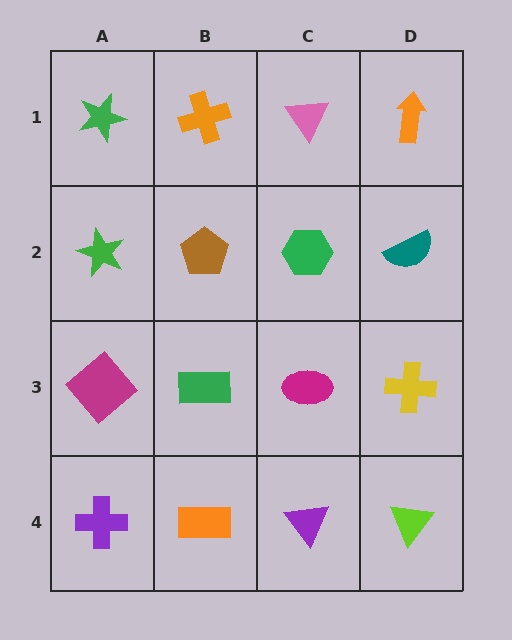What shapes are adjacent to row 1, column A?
A green star (row 2, column A), an orange cross (row 1, column B).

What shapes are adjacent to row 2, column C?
A pink triangle (row 1, column C), a magenta ellipse (row 3, column C), a brown pentagon (row 2, column B), a teal semicircle (row 2, column D).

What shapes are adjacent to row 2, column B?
An orange cross (row 1, column B), a green rectangle (row 3, column B), a green star (row 2, column A), a green hexagon (row 2, column C).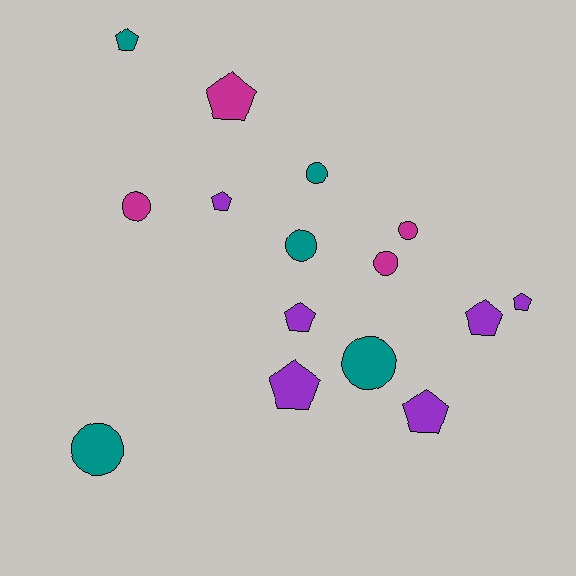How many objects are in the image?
There are 15 objects.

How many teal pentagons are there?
There is 1 teal pentagon.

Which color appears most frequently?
Purple, with 6 objects.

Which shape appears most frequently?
Pentagon, with 8 objects.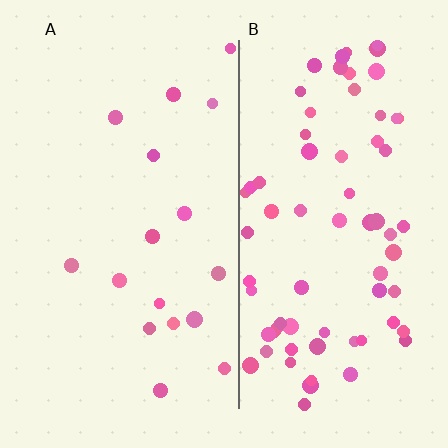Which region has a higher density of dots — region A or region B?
B (the right).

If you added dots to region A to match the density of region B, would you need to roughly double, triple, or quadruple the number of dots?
Approximately quadruple.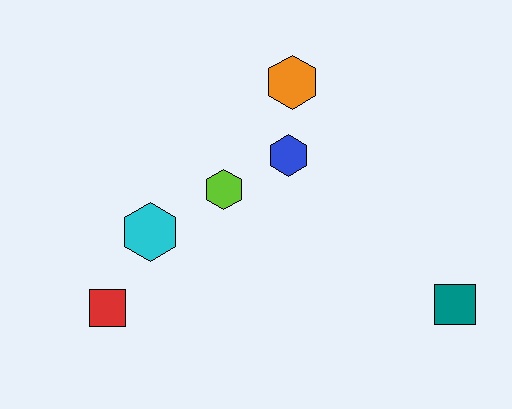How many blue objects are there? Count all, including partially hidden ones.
There is 1 blue object.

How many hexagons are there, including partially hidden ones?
There are 4 hexagons.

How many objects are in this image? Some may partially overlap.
There are 6 objects.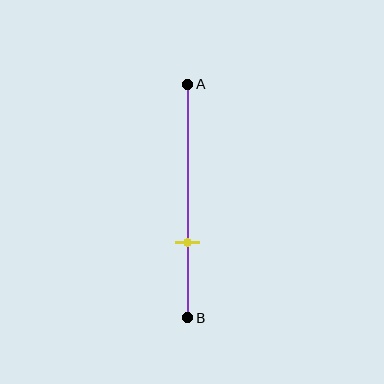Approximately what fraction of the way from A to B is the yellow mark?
The yellow mark is approximately 70% of the way from A to B.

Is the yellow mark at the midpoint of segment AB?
No, the mark is at about 70% from A, not at the 50% midpoint.